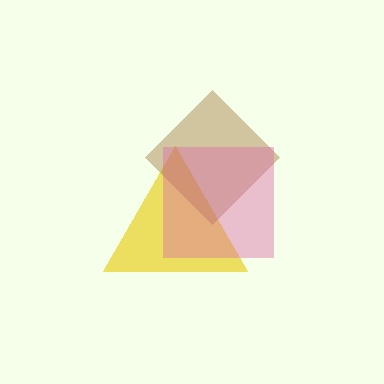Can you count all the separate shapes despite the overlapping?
Yes, there are 3 separate shapes.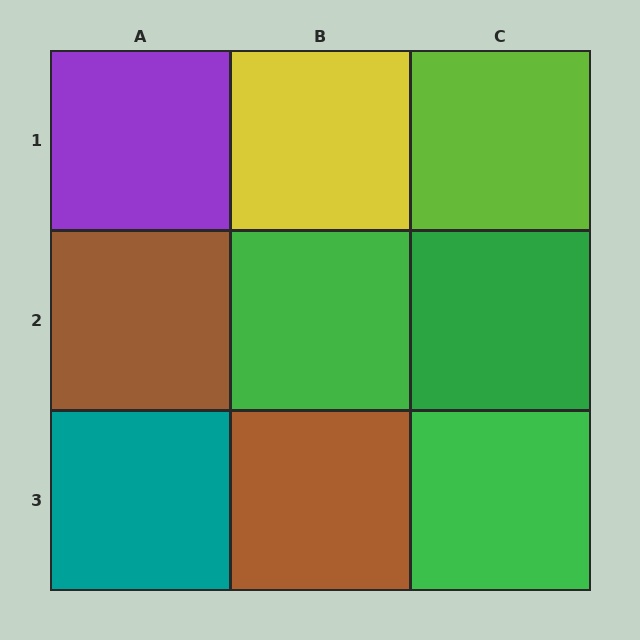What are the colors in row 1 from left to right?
Purple, yellow, lime.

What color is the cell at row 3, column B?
Brown.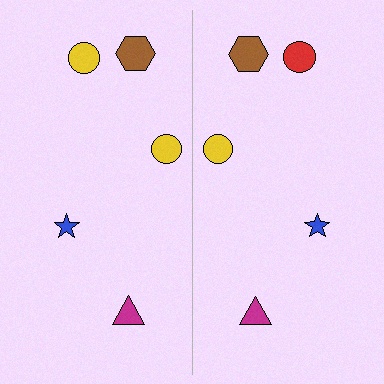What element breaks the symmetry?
The red circle on the right side breaks the symmetry — its mirror counterpart is yellow.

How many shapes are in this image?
There are 10 shapes in this image.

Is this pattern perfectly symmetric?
No, the pattern is not perfectly symmetric. The red circle on the right side breaks the symmetry — its mirror counterpart is yellow.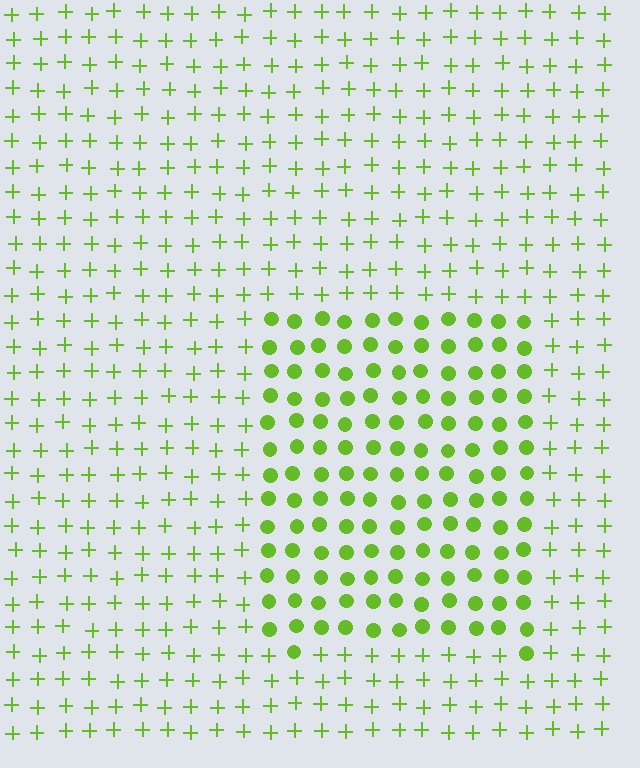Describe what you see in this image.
The image is filled with small lime elements arranged in a uniform grid. A rectangle-shaped region contains circles, while the surrounding area contains plus signs. The boundary is defined purely by the change in element shape.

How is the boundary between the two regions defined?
The boundary is defined by a change in element shape: circles inside vs. plus signs outside. All elements share the same color and spacing.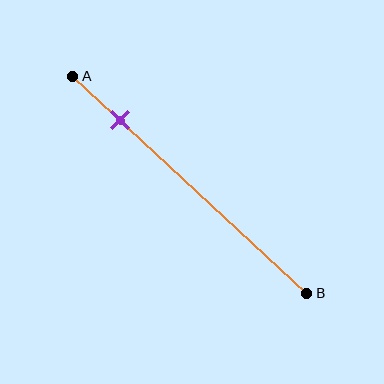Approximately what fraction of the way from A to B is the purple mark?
The purple mark is approximately 20% of the way from A to B.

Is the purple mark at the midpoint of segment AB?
No, the mark is at about 20% from A, not at the 50% midpoint.